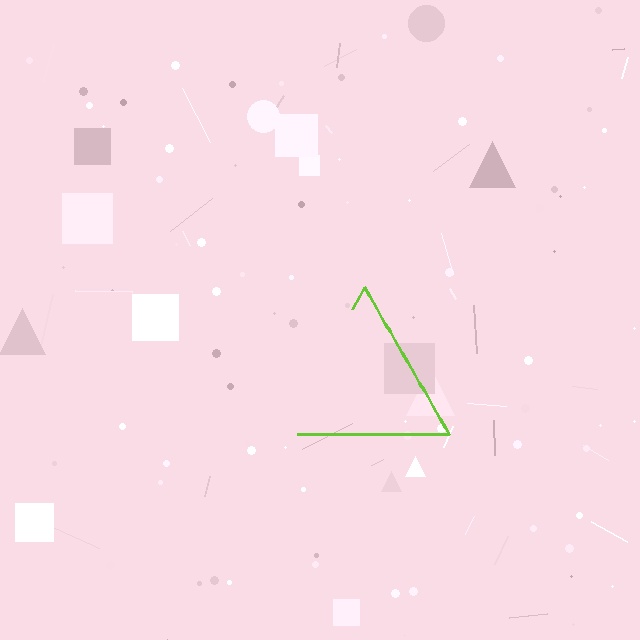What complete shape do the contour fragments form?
The contour fragments form a triangle.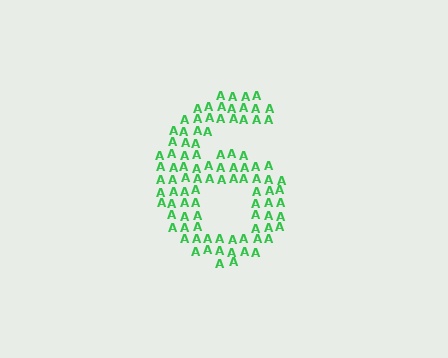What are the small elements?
The small elements are letter A's.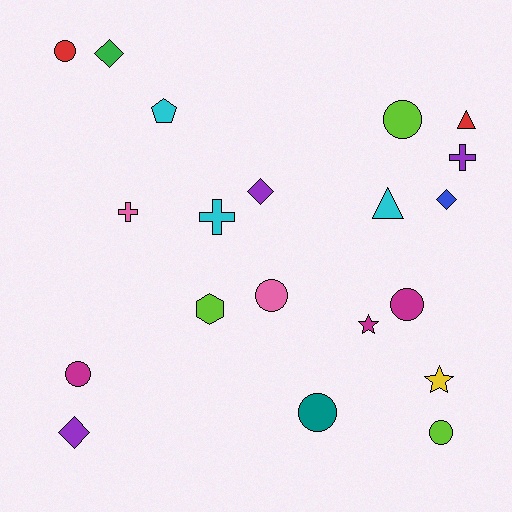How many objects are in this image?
There are 20 objects.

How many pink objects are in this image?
There are 2 pink objects.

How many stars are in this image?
There are 2 stars.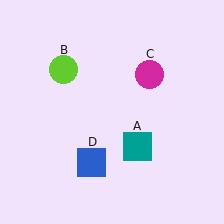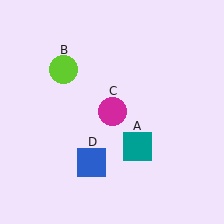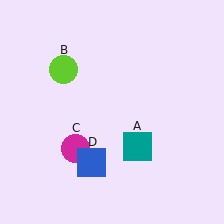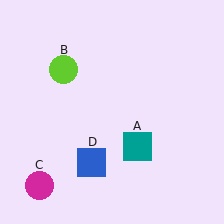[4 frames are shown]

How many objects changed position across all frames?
1 object changed position: magenta circle (object C).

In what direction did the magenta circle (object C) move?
The magenta circle (object C) moved down and to the left.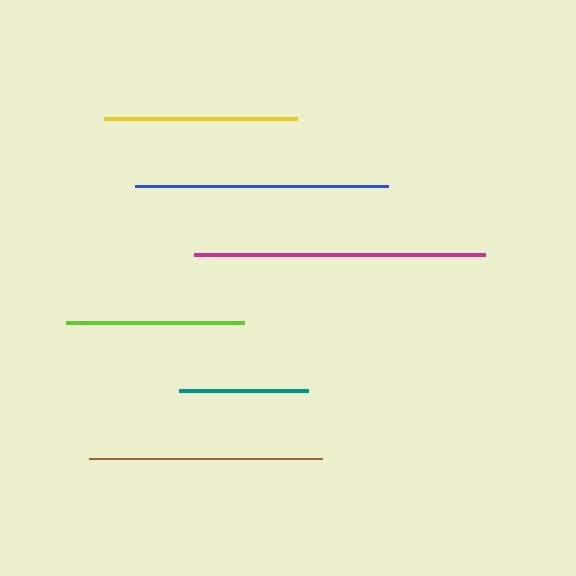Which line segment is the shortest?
The teal line is the shortest at approximately 129 pixels.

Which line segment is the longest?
The magenta line is the longest at approximately 292 pixels.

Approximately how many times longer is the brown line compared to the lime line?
The brown line is approximately 1.3 times the length of the lime line.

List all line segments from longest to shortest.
From longest to shortest: magenta, blue, brown, yellow, lime, teal.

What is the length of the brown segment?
The brown segment is approximately 233 pixels long.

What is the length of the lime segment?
The lime segment is approximately 178 pixels long.